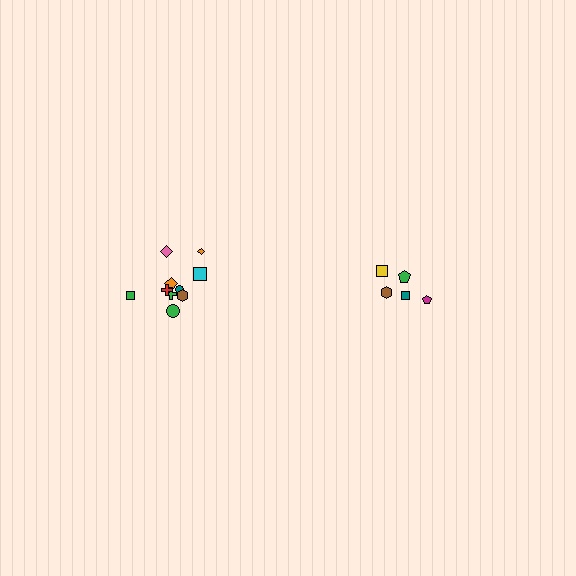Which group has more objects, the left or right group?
The left group.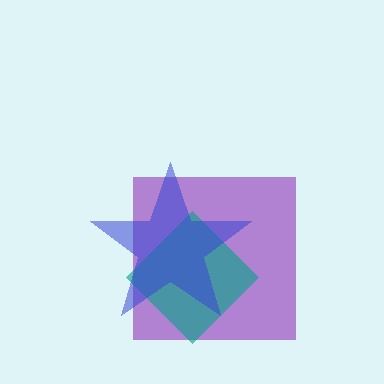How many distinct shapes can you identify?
There are 3 distinct shapes: a purple square, a teal diamond, a blue star.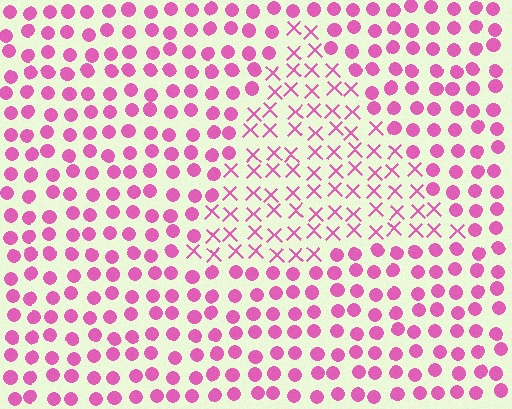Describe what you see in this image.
The image is filled with small pink elements arranged in a uniform grid. A triangle-shaped region contains X marks, while the surrounding area contains circles. The boundary is defined purely by the change in element shape.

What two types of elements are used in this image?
The image uses X marks inside the triangle region and circles outside it.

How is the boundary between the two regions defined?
The boundary is defined by a change in element shape: X marks inside vs. circles outside. All elements share the same color and spacing.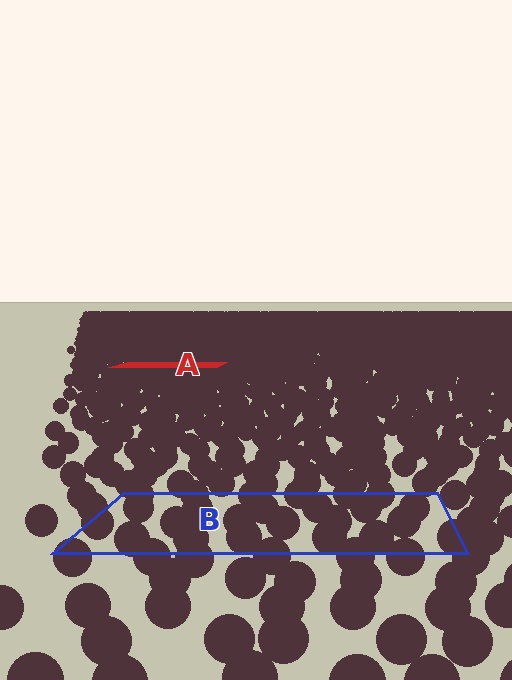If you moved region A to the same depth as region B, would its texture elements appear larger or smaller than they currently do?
They would appear larger. At a closer depth, the same texture elements are projected at a bigger on-screen size.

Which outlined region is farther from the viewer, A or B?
Region A is farther from the viewer — the texture elements inside it appear smaller and more densely packed.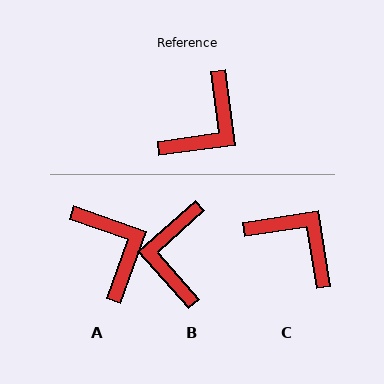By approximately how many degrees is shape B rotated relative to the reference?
Approximately 146 degrees clockwise.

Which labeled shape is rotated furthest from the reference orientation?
B, about 146 degrees away.